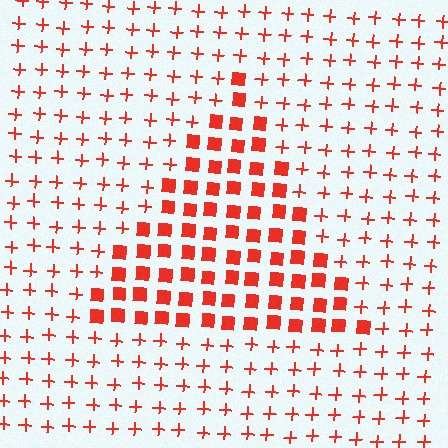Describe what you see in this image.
The image is filled with small red elements arranged in a uniform grid. A triangle-shaped region contains squares, while the surrounding area contains plus signs. The boundary is defined purely by the change in element shape.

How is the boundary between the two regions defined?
The boundary is defined by a change in element shape: squares inside vs. plus signs outside. All elements share the same color and spacing.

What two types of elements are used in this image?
The image uses squares inside the triangle region and plus signs outside it.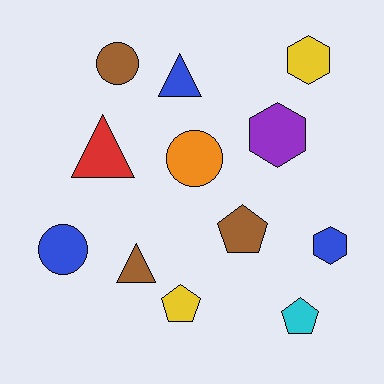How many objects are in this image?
There are 12 objects.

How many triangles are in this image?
There are 3 triangles.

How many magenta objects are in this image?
There are no magenta objects.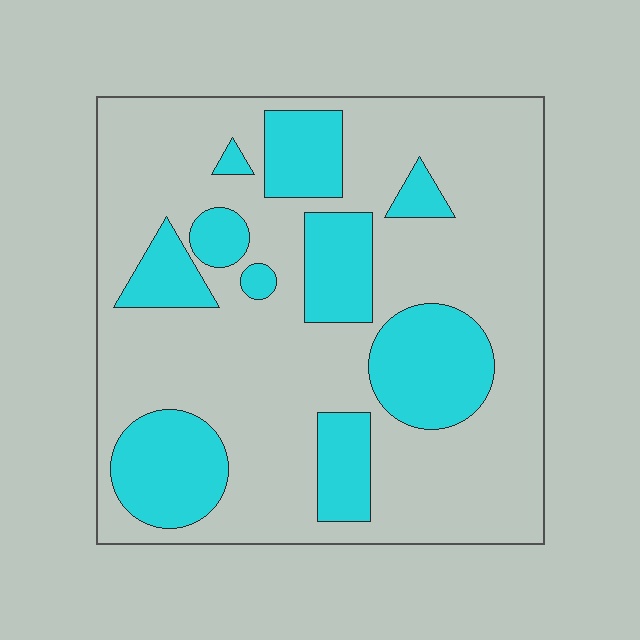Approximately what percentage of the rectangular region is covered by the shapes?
Approximately 30%.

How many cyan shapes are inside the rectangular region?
10.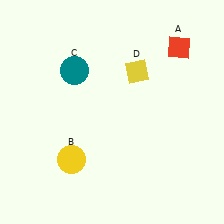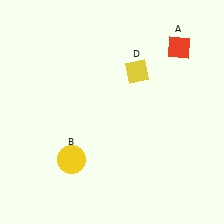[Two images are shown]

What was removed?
The teal circle (C) was removed in Image 2.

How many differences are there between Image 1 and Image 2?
There is 1 difference between the two images.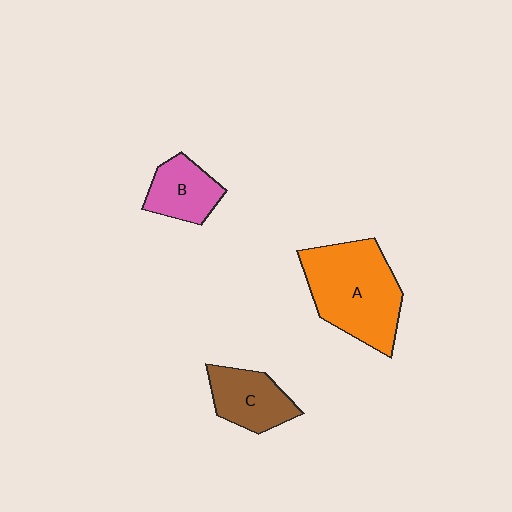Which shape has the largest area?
Shape A (orange).